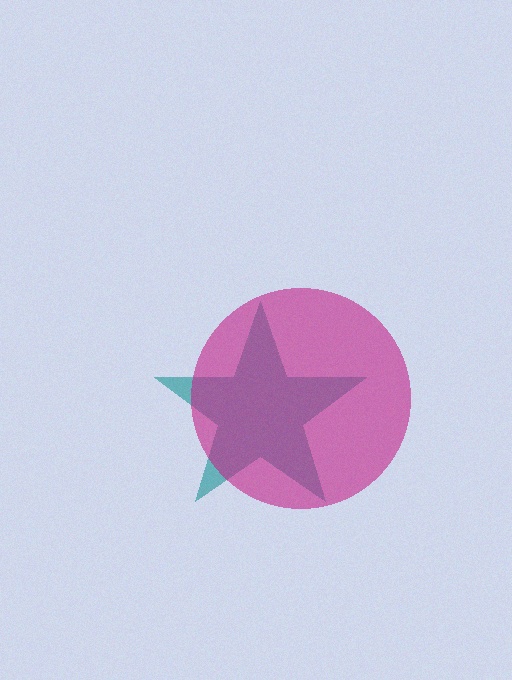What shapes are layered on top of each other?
The layered shapes are: a teal star, a magenta circle.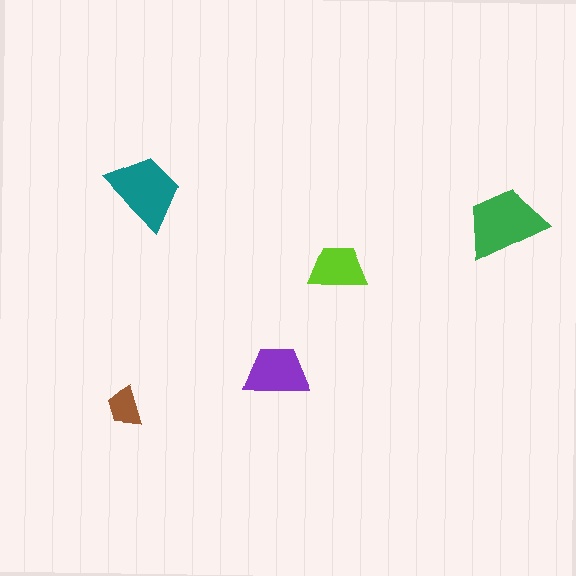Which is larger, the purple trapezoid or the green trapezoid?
The green one.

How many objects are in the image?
There are 5 objects in the image.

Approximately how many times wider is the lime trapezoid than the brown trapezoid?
About 1.5 times wider.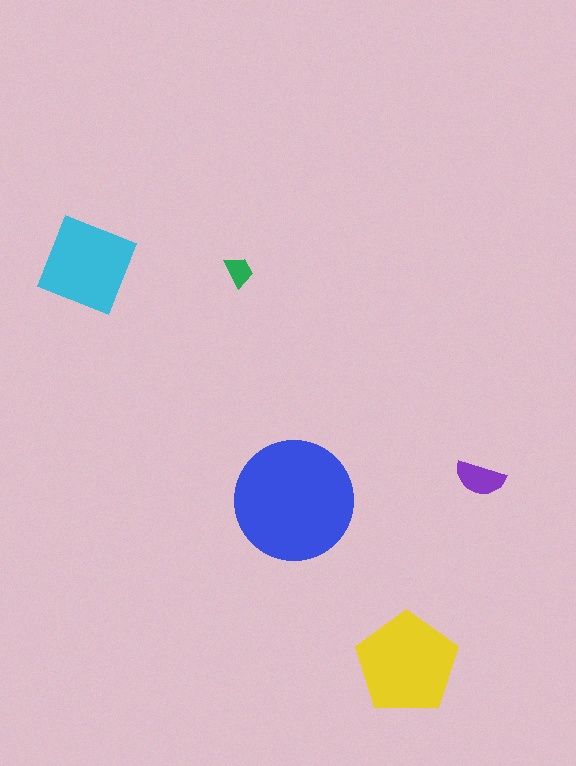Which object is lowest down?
The yellow pentagon is bottommost.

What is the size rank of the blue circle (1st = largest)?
1st.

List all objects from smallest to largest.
The green trapezoid, the purple semicircle, the cyan diamond, the yellow pentagon, the blue circle.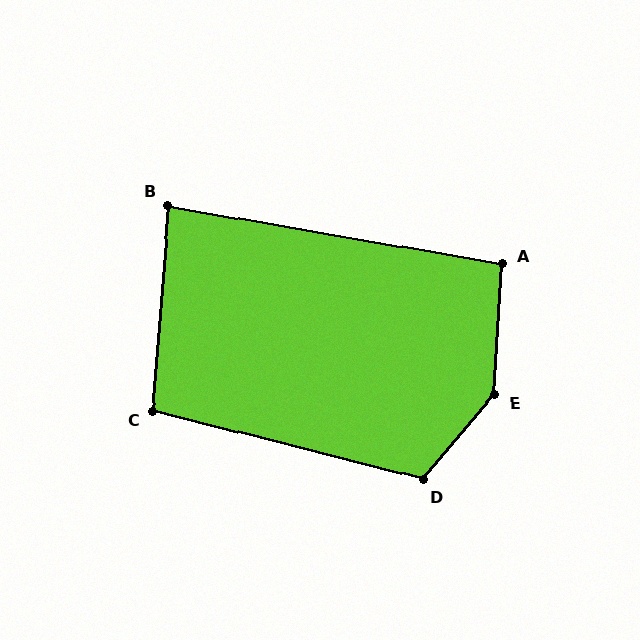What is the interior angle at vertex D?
Approximately 116 degrees (obtuse).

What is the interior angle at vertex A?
Approximately 97 degrees (obtuse).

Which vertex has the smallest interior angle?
B, at approximately 84 degrees.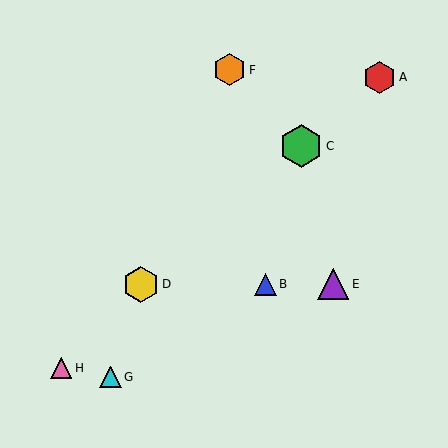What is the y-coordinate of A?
Object A is at y≈77.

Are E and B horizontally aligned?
Yes, both are at y≈284.